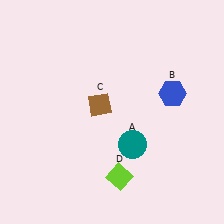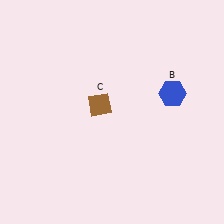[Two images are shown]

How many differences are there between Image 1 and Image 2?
There are 2 differences between the two images.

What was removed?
The lime diamond (D), the teal circle (A) were removed in Image 2.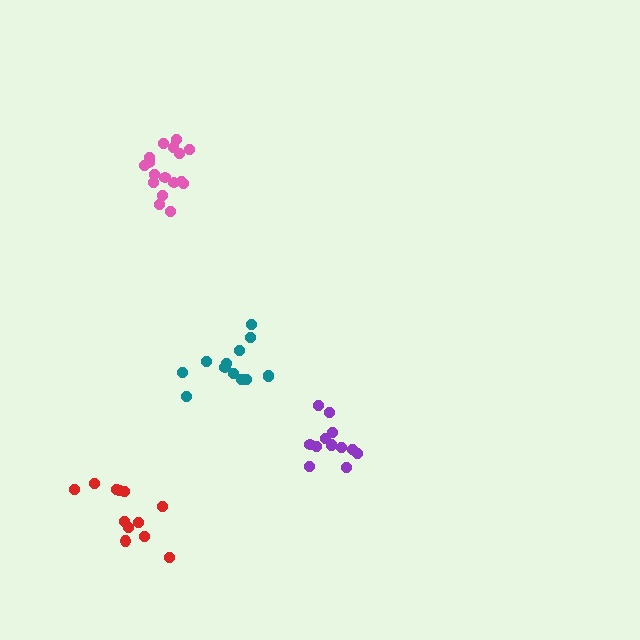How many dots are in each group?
Group 1: 17 dots, Group 2: 13 dots, Group 3: 12 dots, Group 4: 13 dots (55 total).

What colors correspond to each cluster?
The clusters are colored: pink, purple, red, teal.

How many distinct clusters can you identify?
There are 4 distinct clusters.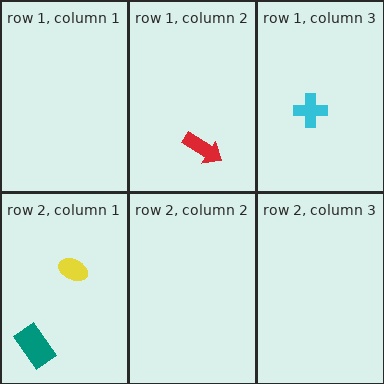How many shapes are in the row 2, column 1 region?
2.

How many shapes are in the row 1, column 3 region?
1.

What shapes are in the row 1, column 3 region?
The cyan cross.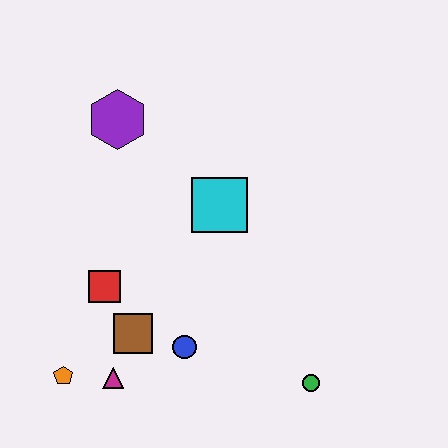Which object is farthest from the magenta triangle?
The purple hexagon is farthest from the magenta triangle.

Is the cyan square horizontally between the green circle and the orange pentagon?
Yes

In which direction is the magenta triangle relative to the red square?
The magenta triangle is below the red square.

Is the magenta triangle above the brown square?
No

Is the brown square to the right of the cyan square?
No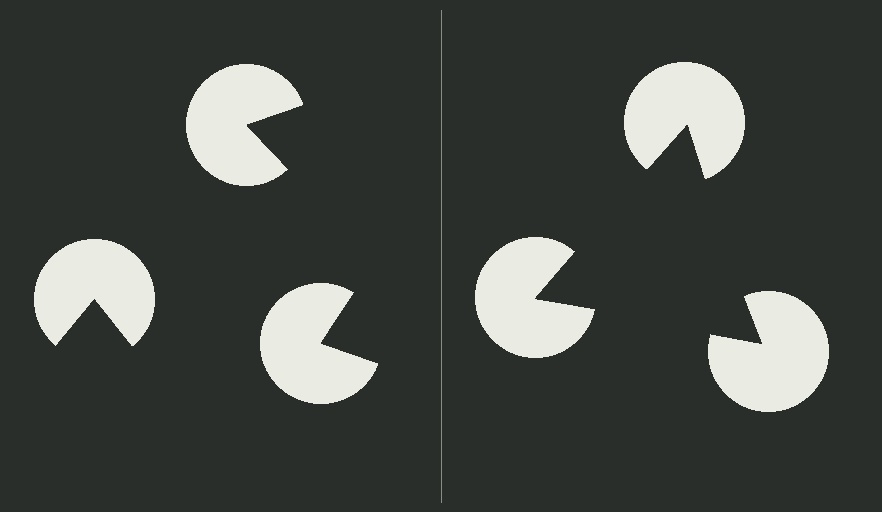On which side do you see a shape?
An illusory triangle appears on the right side. On the left side the wedge cuts are rotated, so no coherent shape forms.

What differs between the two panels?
The pac-man discs are positioned identically on both sides; only the wedge orientations differ. On the right they align to a triangle; on the left they are misaligned.